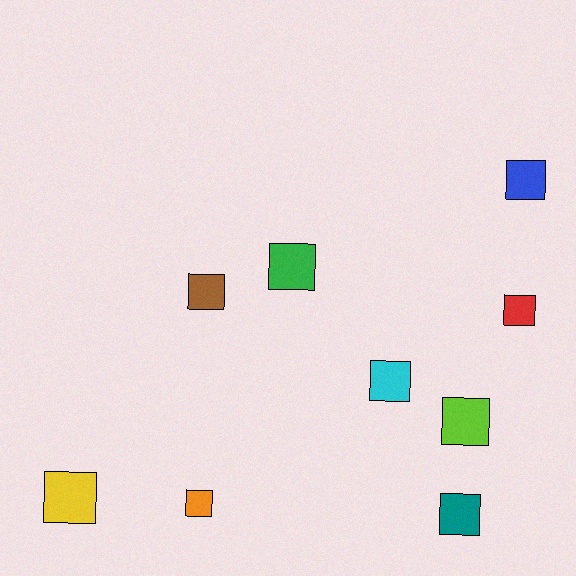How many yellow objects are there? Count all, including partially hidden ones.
There is 1 yellow object.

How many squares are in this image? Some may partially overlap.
There are 9 squares.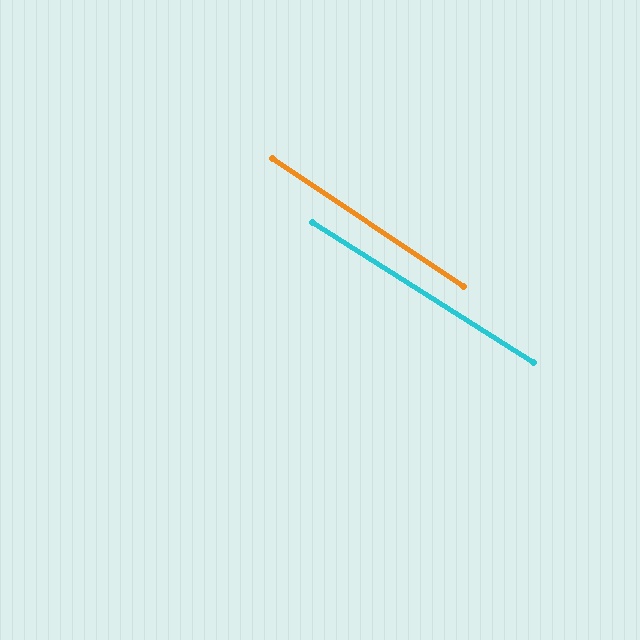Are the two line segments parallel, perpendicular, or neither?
Parallel — their directions differ by only 1.4°.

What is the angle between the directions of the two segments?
Approximately 1 degree.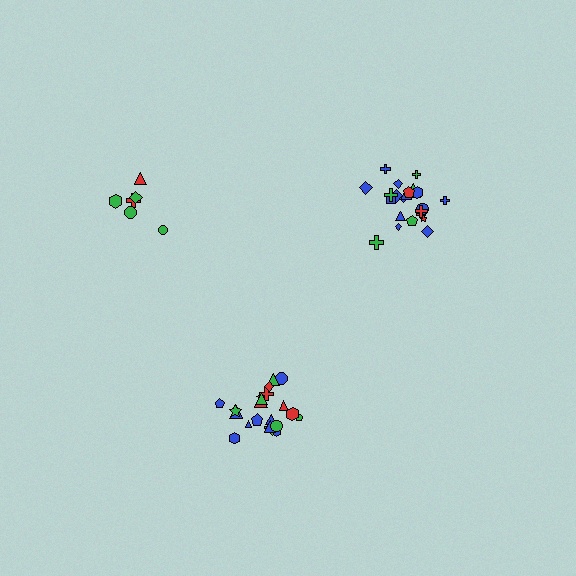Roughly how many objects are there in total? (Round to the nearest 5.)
Roughly 50 objects in total.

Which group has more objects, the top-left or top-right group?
The top-right group.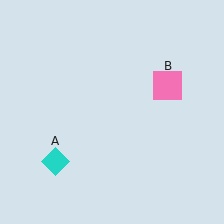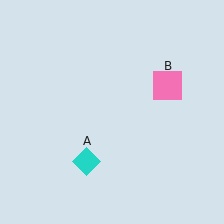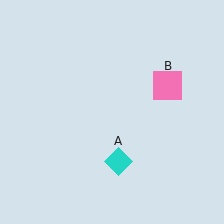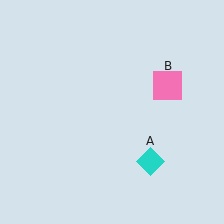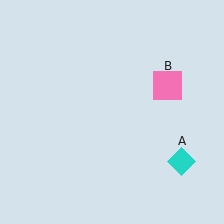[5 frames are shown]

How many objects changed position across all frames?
1 object changed position: cyan diamond (object A).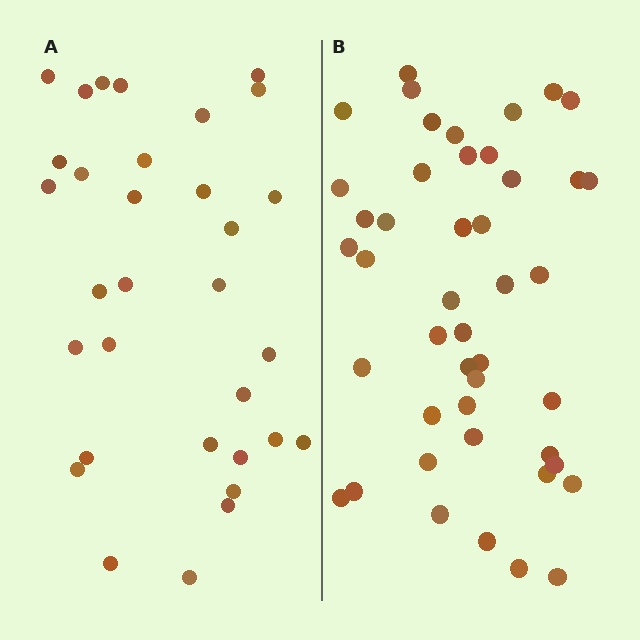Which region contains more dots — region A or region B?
Region B (the right region) has more dots.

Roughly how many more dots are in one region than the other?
Region B has approximately 15 more dots than region A.